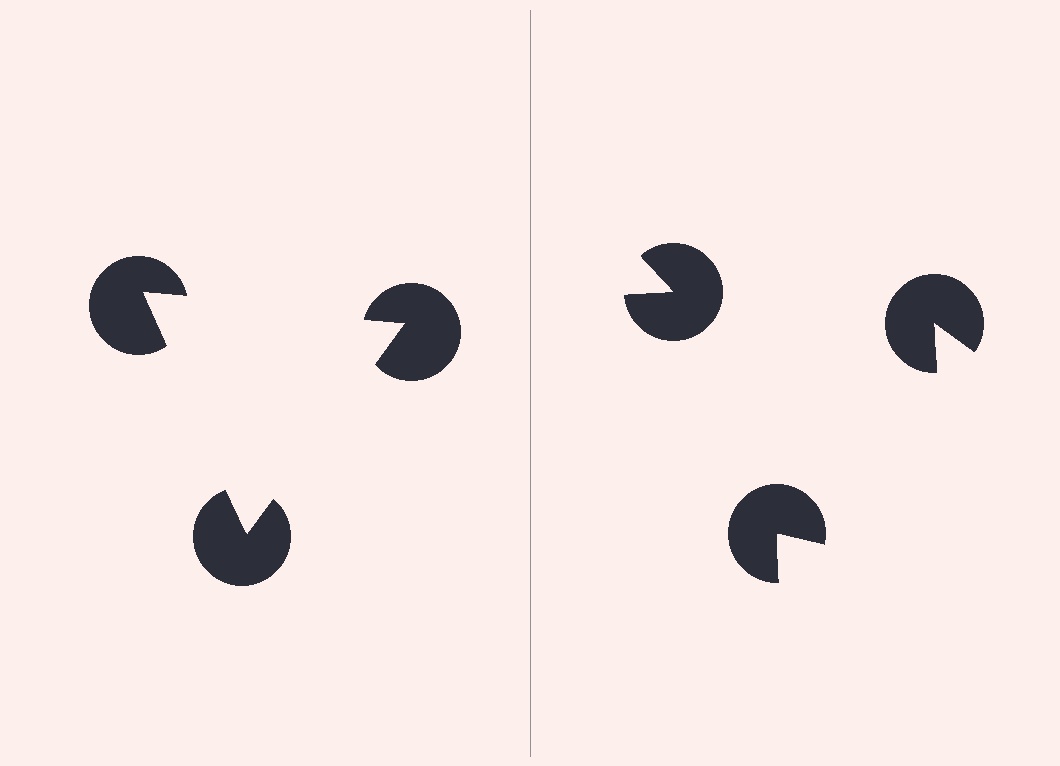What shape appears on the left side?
An illusory triangle.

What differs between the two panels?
The pac-man discs are positioned identically on both sides; only the wedge orientations differ. On the left they align to a triangle; on the right they are misaligned.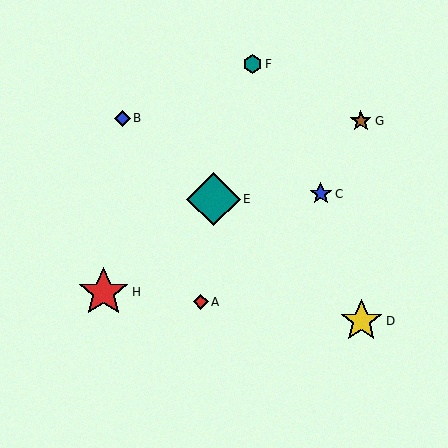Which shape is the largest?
The teal diamond (labeled E) is the largest.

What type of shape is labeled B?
Shape B is a blue diamond.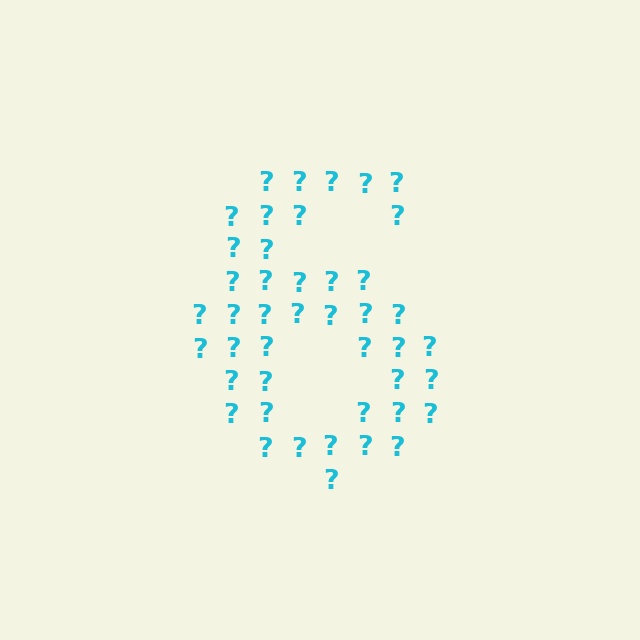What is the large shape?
The large shape is the digit 6.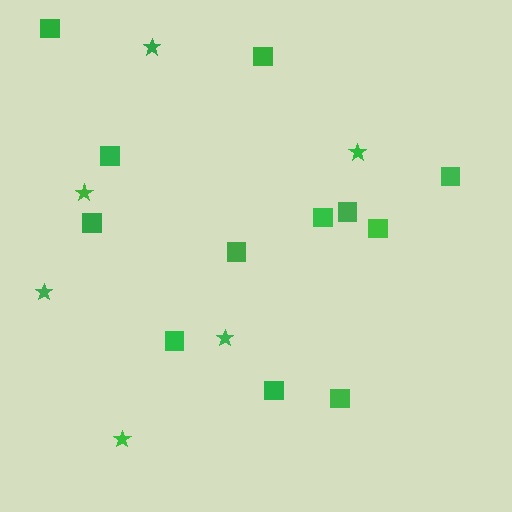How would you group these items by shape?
There are 2 groups: one group of stars (6) and one group of squares (12).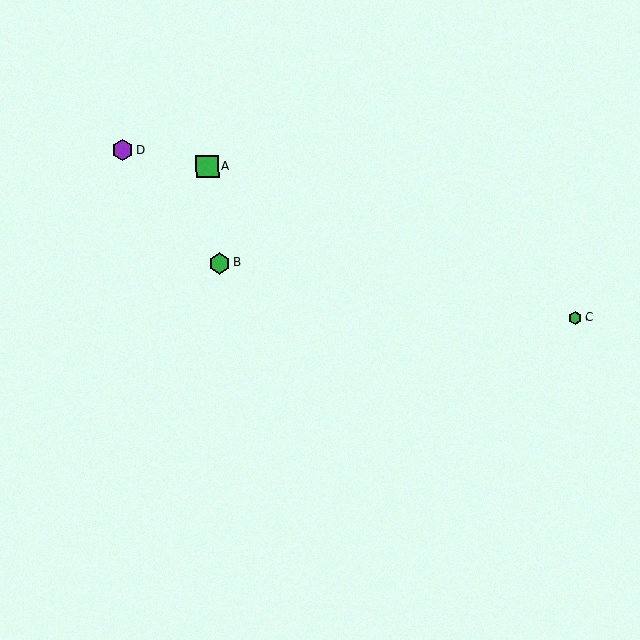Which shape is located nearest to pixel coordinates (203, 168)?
The green square (labeled A) at (207, 166) is nearest to that location.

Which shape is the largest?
The green square (labeled A) is the largest.